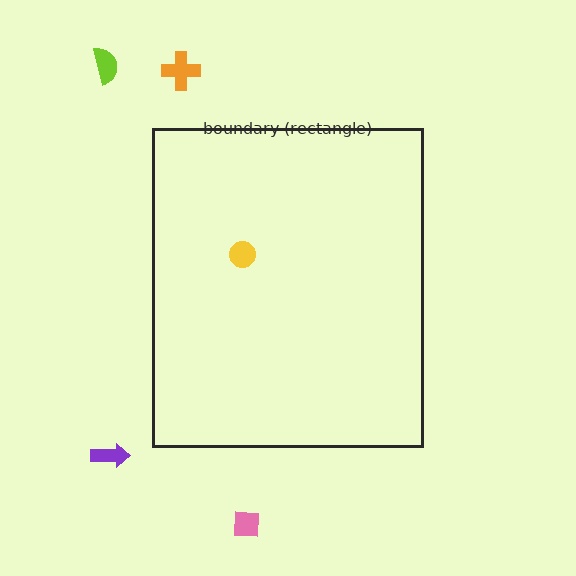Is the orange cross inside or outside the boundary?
Outside.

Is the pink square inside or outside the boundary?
Outside.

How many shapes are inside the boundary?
1 inside, 4 outside.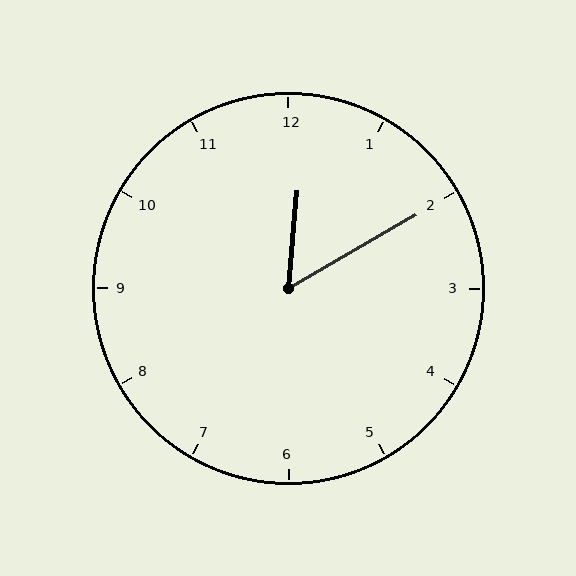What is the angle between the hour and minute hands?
Approximately 55 degrees.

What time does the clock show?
12:10.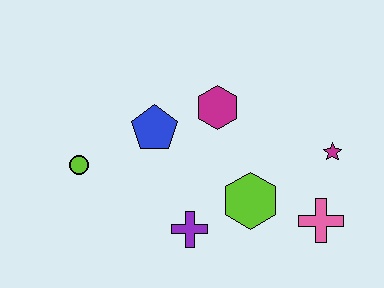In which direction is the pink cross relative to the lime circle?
The pink cross is to the right of the lime circle.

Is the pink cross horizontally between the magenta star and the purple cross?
Yes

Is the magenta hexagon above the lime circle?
Yes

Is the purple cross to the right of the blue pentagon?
Yes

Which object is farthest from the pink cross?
The lime circle is farthest from the pink cross.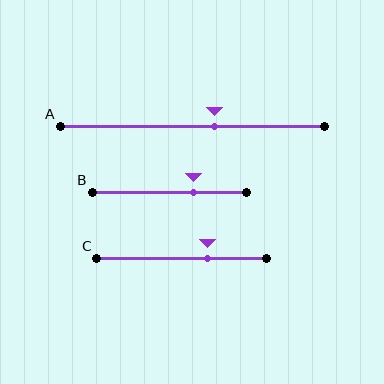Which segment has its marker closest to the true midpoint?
Segment A has its marker closest to the true midpoint.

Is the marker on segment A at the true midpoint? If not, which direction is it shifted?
No, the marker on segment A is shifted to the right by about 9% of the segment length.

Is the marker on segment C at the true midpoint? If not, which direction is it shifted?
No, the marker on segment C is shifted to the right by about 15% of the segment length.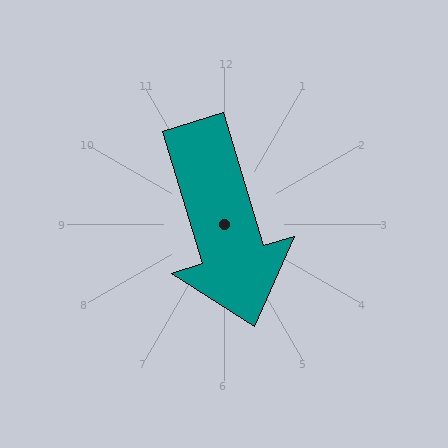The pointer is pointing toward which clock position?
Roughly 5 o'clock.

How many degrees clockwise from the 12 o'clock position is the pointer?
Approximately 163 degrees.